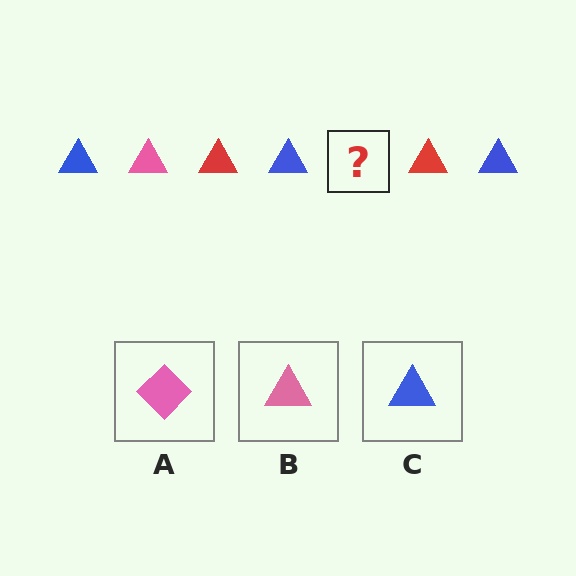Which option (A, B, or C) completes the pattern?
B.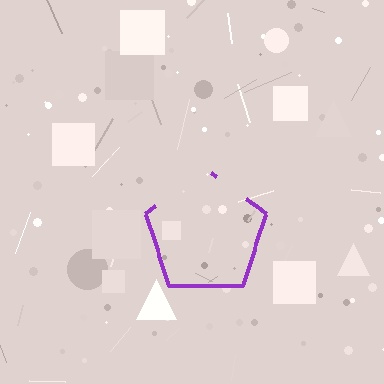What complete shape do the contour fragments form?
The contour fragments form a pentagon.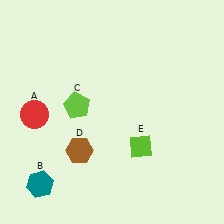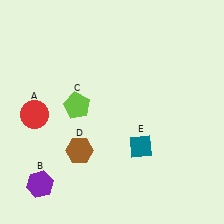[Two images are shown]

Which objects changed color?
B changed from teal to purple. E changed from lime to teal.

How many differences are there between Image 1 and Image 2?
There are 2 differences between the two images.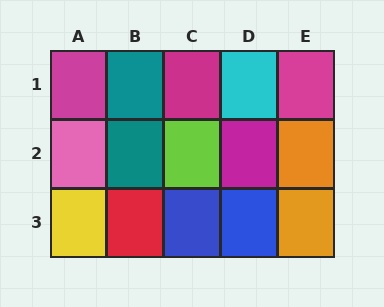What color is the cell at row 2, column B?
Teal.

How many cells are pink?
1 cell is pink.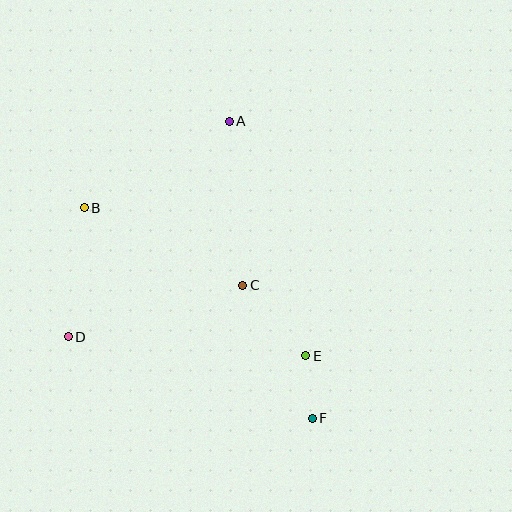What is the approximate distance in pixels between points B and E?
The distance between B and E is approximately 266 pixels.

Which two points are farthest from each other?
Points B and F are farthest from each other.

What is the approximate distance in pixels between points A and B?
The distance between A and B is approximately 169 pixels.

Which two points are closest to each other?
Points E and F are closest to each other.